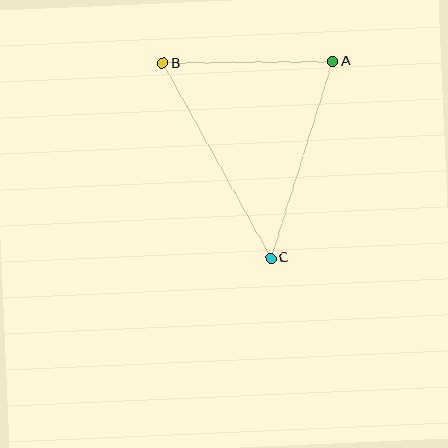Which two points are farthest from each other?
Points B and C are farthest from each other.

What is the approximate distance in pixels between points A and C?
The distance between A and C is approximately 206 pixels.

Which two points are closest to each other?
Points A and B are closest to each other.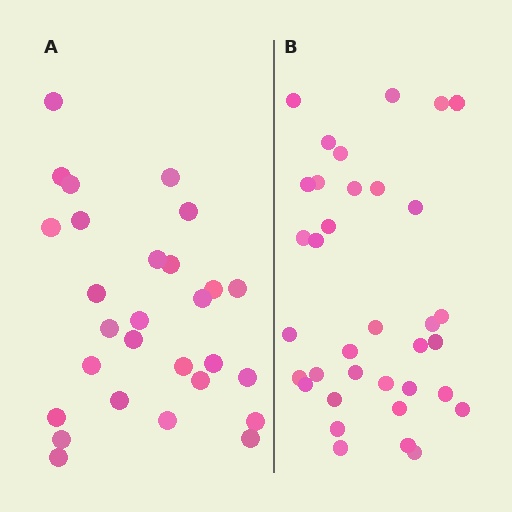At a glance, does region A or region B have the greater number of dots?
Region B (the right region) has more dots.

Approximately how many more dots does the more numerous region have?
Region B has roughly 8 or so more dots than region A.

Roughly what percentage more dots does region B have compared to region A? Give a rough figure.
About 25% more.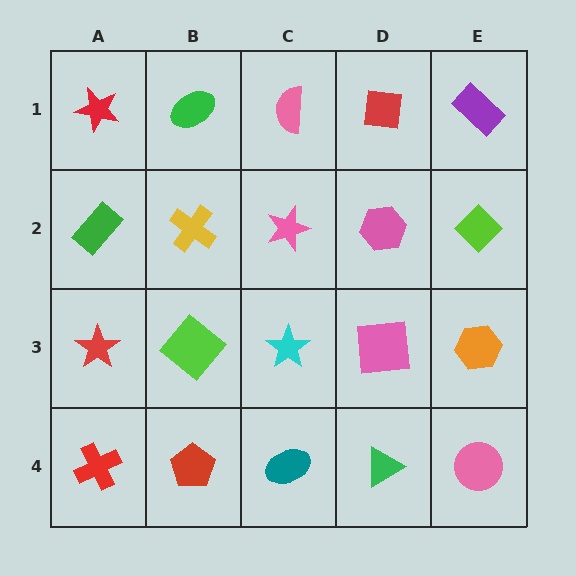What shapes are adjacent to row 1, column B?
A yellow cross (row 2, column B), a red star (row 1, column A), a pink semicircle (row 1, column C).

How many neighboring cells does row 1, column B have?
3.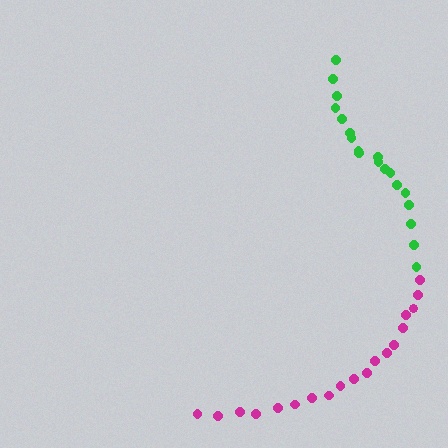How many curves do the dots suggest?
There are 2 distinct paths.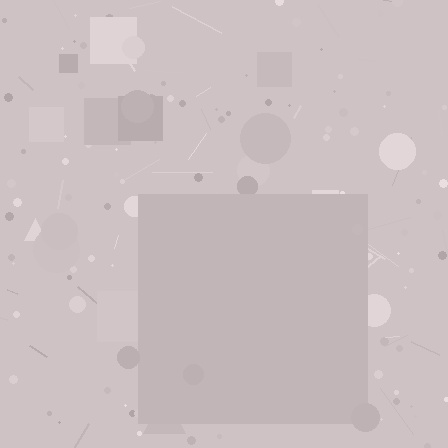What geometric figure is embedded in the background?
A square is embedded in the background.